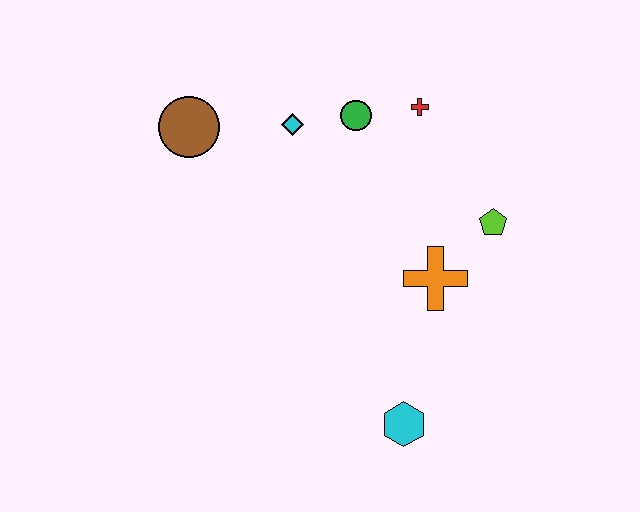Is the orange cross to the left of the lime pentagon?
Yes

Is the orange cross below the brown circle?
Yes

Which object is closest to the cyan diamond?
The green circle is closest to the cyan diamond.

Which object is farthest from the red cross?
The cyan hexagon is farthest from the red cross.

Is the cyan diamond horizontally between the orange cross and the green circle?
No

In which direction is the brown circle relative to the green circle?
The brown circle is to the left of the green circle.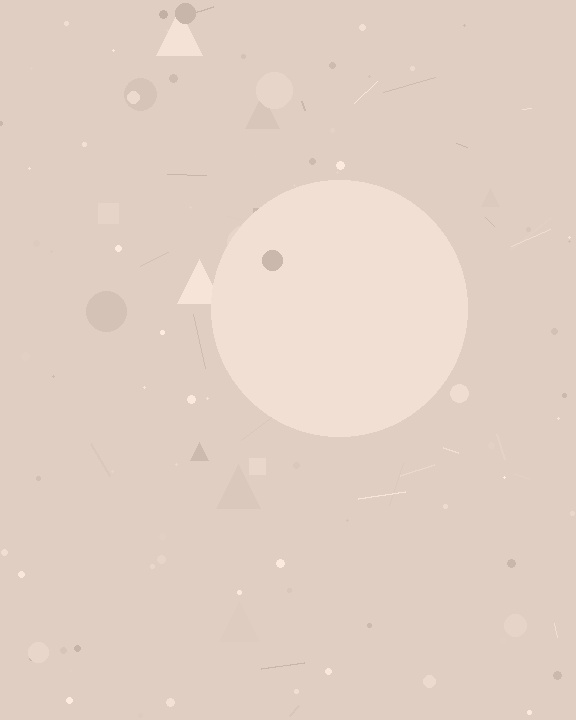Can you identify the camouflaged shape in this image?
The camouflaged shape is a circle.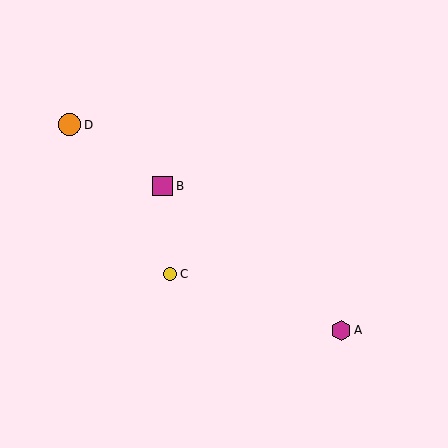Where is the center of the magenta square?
The center of the magenta square is at (163, 186).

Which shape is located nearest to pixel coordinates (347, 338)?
The magenta hexagon (labeled A) at (341, 330) is nearest to that location.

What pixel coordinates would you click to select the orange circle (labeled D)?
Click at (70, 125) to select the orange circle D.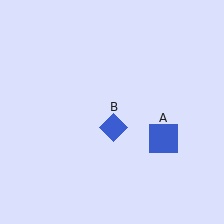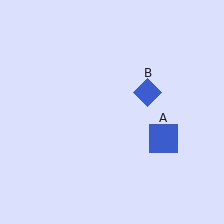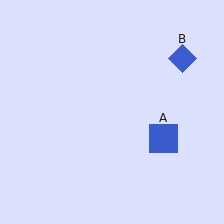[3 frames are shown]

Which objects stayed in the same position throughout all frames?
Blue square (object A) remained stationary.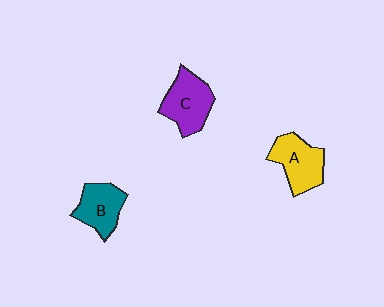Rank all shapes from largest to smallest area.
From largest to smallest: C (purple), A (yellow), B (teal).